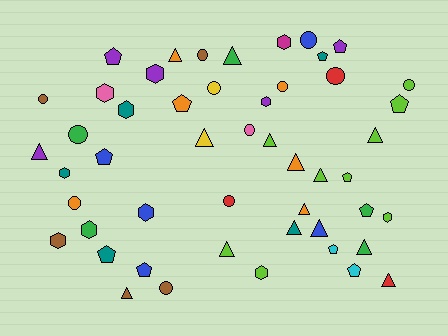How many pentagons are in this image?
There are 12 pentagons.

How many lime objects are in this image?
There are 9 lime objects.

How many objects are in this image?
There are 50 objects.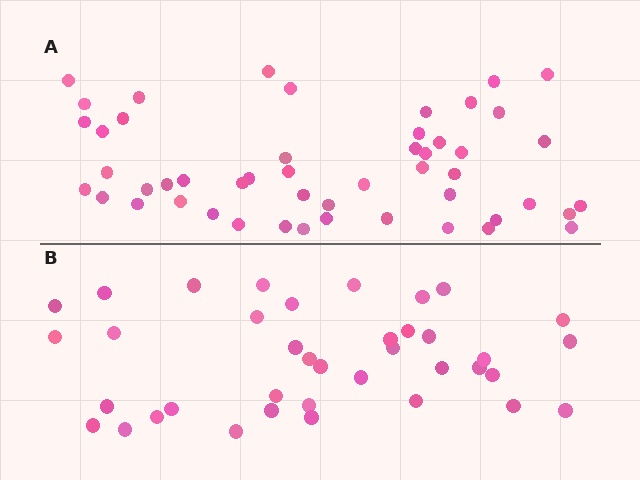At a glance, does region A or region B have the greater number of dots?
Region A (the top region) has more dots.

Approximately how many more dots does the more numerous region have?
Region A has roughly 12 or so more dots than region B.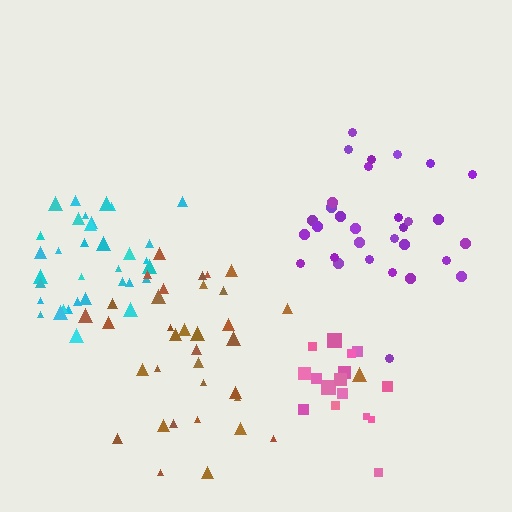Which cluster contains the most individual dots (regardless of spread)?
Brown (35).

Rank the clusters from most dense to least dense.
cyan, pink, purple, brown.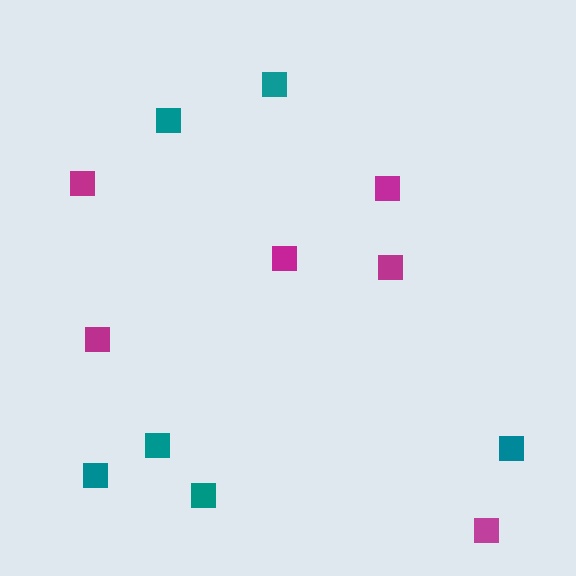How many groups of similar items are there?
There are 2 groups: one group of teal squares (6) and one group of magenta squares (6).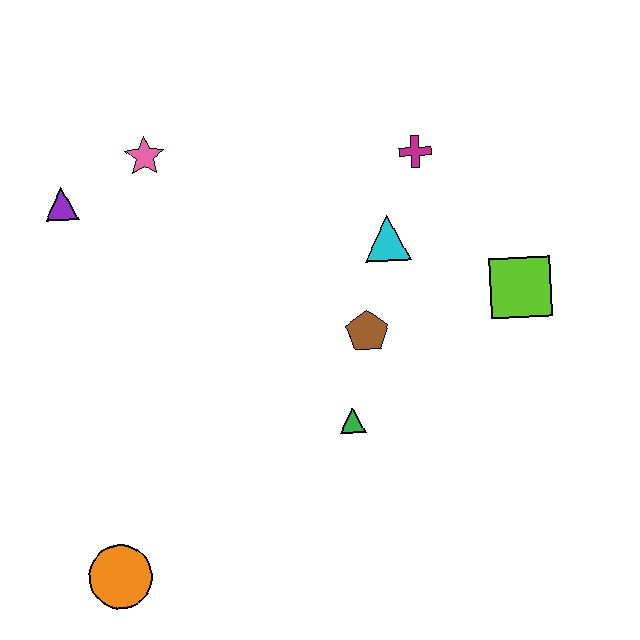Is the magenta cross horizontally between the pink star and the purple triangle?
No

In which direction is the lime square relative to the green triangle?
The lime square is to the right of the green triangle.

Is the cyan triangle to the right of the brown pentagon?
Yes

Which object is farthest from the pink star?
The orange circle is farthest from the pink star.